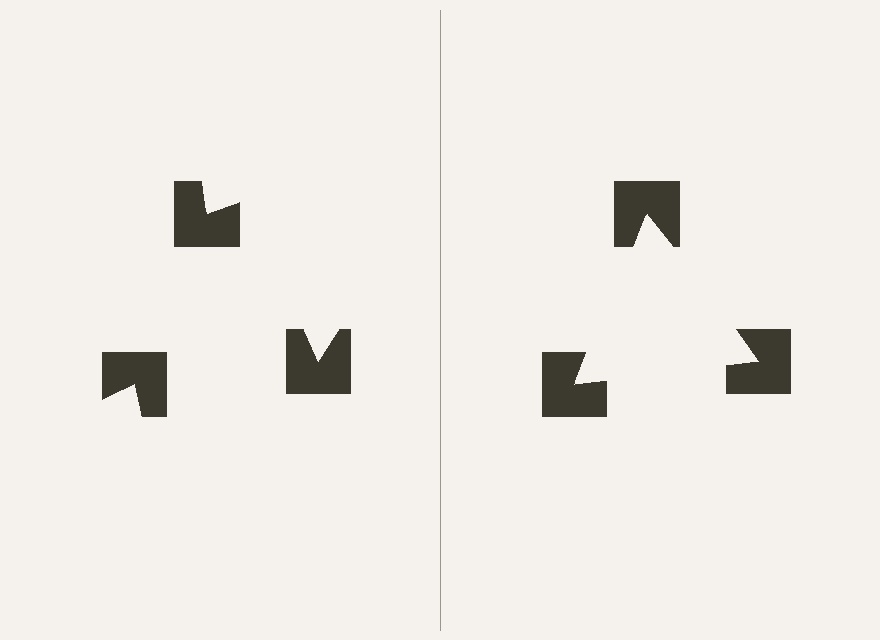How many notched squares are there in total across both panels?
6 — 3 on each side.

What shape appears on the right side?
An illusory triangle.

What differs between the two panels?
The notched squares are positioned identically on both sides; only the wedge orientations differ. On the right they align to a triangle; on the left they are misaligned.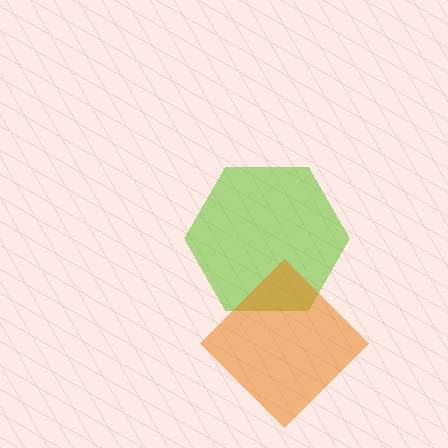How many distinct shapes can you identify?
There are 2 distinct shapes: a lime hexagon, an orange diamond.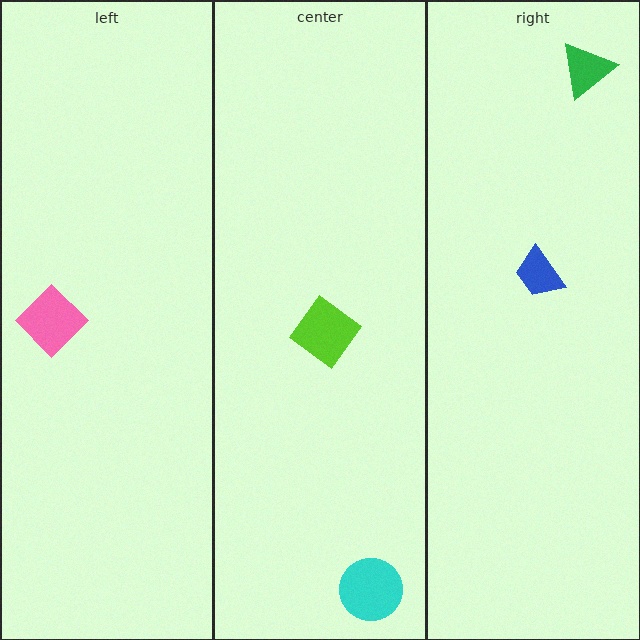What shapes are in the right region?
The blue trapezoid, the green triangle.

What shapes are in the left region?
The pink diamond.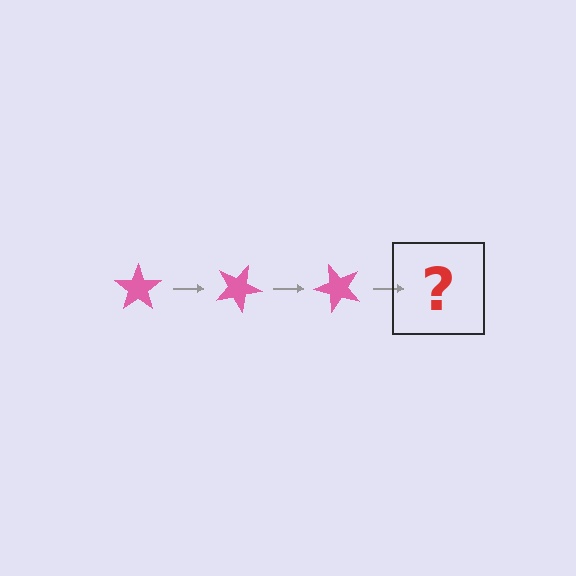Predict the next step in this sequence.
The next step is a pink star rotated 75 degrees.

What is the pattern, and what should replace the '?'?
The pattern is that the star rotates 25 degrees each step. The '?' should be a pink star rotated 75 degrees.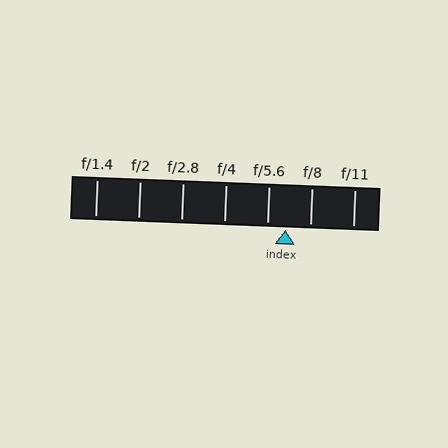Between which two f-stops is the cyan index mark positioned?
The index mark is between f/5.6 and f/8.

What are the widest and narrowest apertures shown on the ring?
The widest aperture shown is f/1.4 and the narrowest is f/11.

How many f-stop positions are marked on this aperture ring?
There are 7 f-stop positions marked.